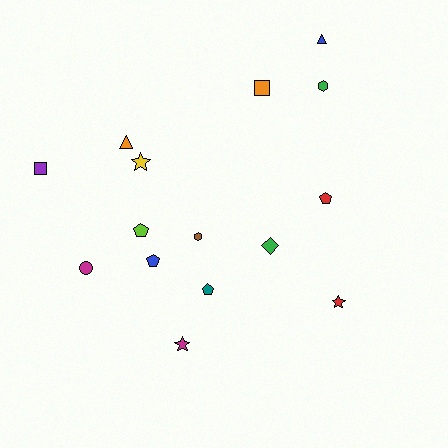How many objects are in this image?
There are 15 objects.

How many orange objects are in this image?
There are 2 orange objects.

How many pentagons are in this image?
There are 4 pentagons.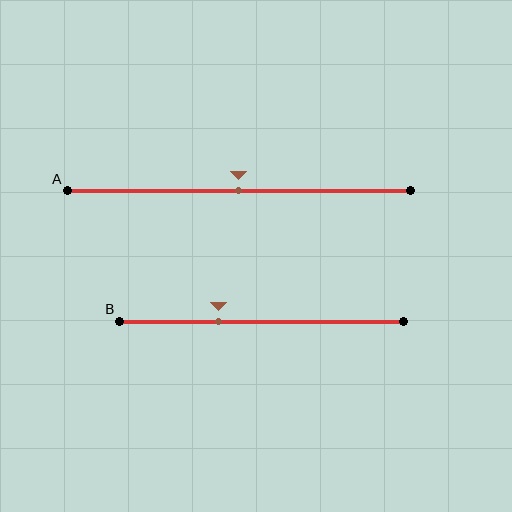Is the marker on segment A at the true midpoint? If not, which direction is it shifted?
Yes, the marker on segment A is at the true midpoint.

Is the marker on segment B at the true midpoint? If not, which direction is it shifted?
No, the marker on segment B is shifted to the left by about 15% of the segment length.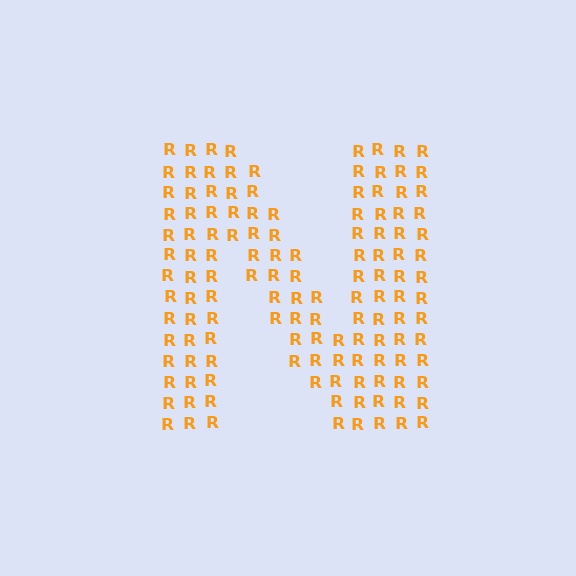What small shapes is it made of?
It is made of small letter R's.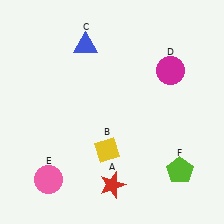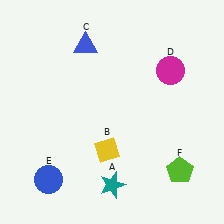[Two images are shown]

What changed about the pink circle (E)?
In Image 1, E is pink. In Image 2, it changed to blue.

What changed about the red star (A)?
In Image 1, A is red. In Image 2, it changed to teal.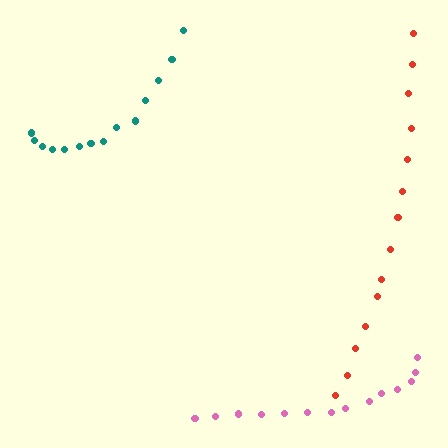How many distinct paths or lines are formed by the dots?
There are 3 distinct paths.